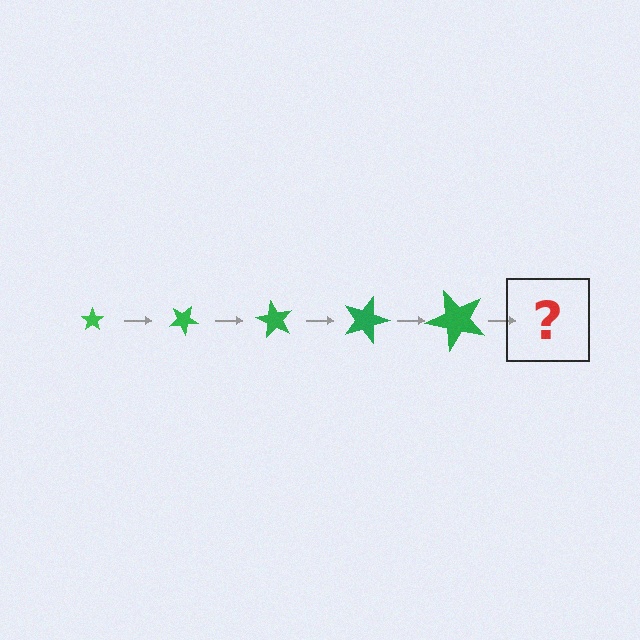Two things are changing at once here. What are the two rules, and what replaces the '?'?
The two rules are that the star grows larger each step and it rotates 30 degrees each step. The '?' should be a star, larger than the previous one and rotated 150 degrees from the start.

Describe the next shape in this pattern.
It should be a star, larger than the previous one and rotated 150 degrees from the start.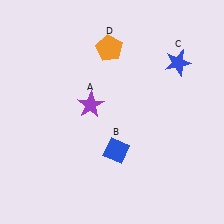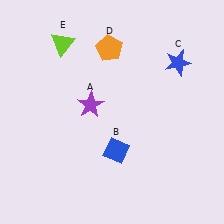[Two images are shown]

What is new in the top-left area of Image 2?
A lime triangle (E) was added in the top-left area of Image 2.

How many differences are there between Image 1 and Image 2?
There is 1 difference between the two images.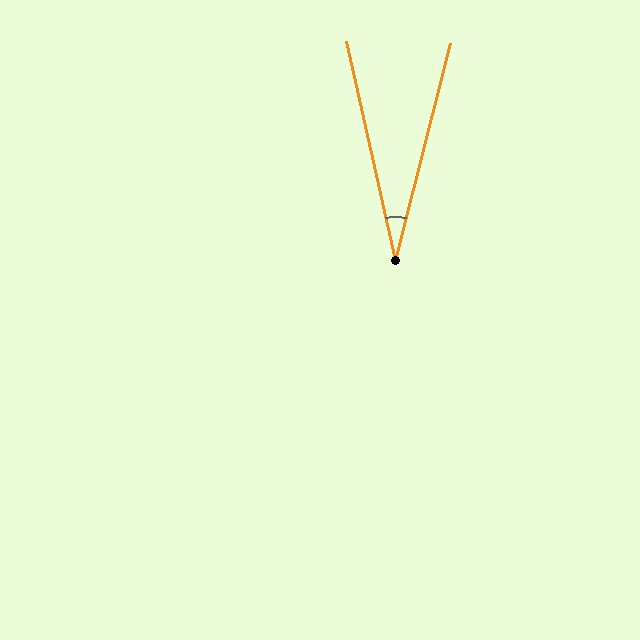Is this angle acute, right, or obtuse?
It is acute.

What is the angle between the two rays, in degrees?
Approximately 27 degrees.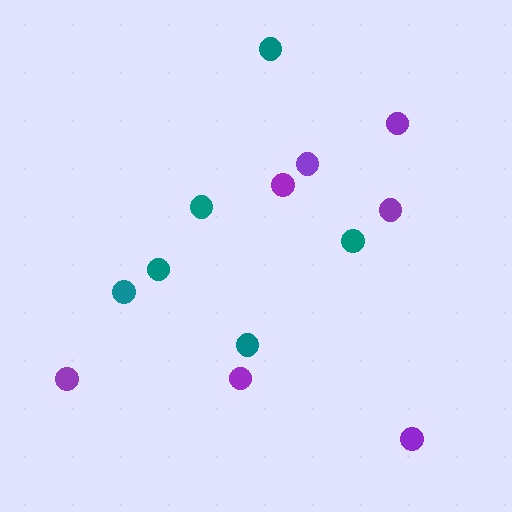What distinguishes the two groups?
There are 2 groups: one group of teal circles (6) and one group of purple circles (7).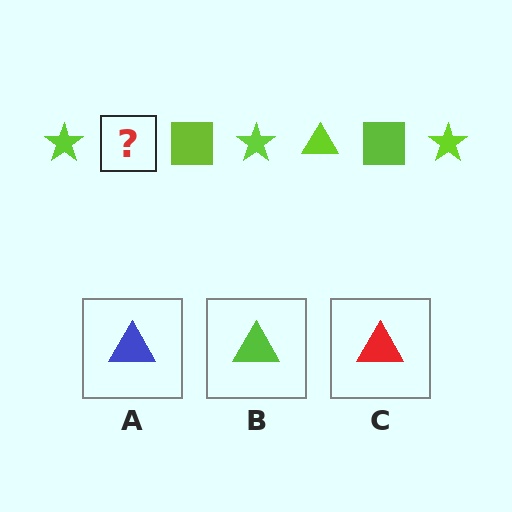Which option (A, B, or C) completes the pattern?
B.